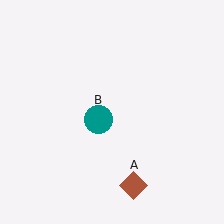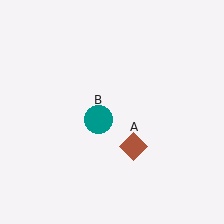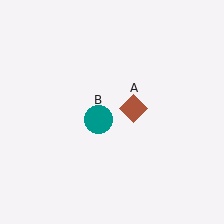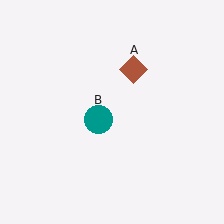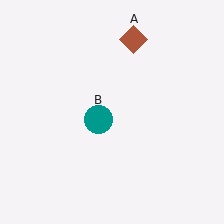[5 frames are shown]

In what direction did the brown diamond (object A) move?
The brown diamond (object A) moved up.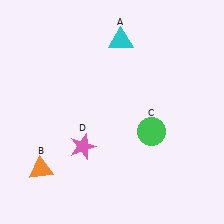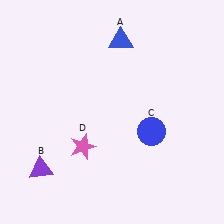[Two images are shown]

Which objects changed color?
A changed from cyan to blue. B changed from orange to purple. C changed from green to blue.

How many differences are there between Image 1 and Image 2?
There are 3 differences between the two images.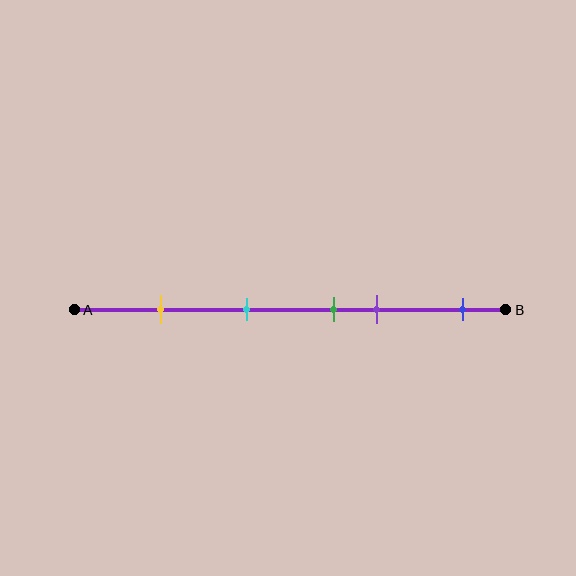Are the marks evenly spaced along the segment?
No, the marks are not evenly spaced.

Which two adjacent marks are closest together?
The green and purple marks are the closest adjacent pair.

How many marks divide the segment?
There are 5 marks dividing the segment.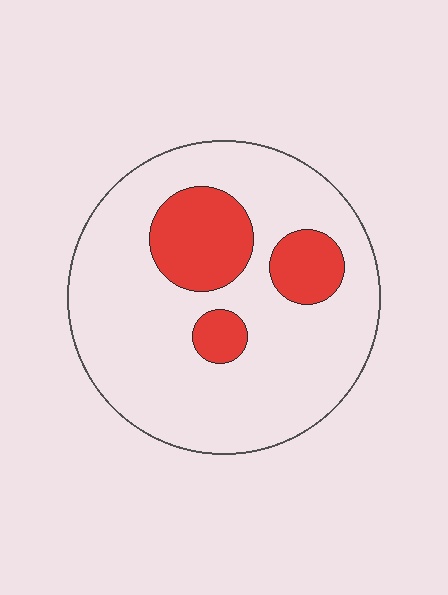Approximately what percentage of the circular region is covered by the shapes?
Approximately 20%.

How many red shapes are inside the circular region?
3.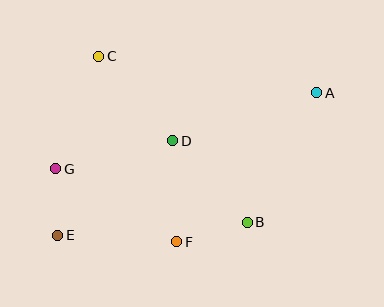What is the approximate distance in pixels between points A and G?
The distance between A and G is approximately 272 pixels.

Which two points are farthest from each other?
Points A and E are farthest from each other.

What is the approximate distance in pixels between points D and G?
The distance between D and G is approximately 121 pixels.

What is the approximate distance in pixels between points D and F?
The distance between D and F is approximately 101 pixels.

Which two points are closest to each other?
Points E and G are closest to each other.